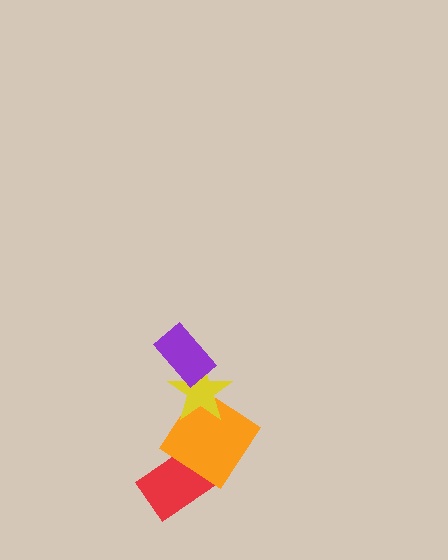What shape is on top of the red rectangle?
The orange diamond is on top of the red rectangle.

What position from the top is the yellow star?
The yellow star is 2nd from the top.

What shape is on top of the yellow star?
The purple rectangle is on top of the yellow star.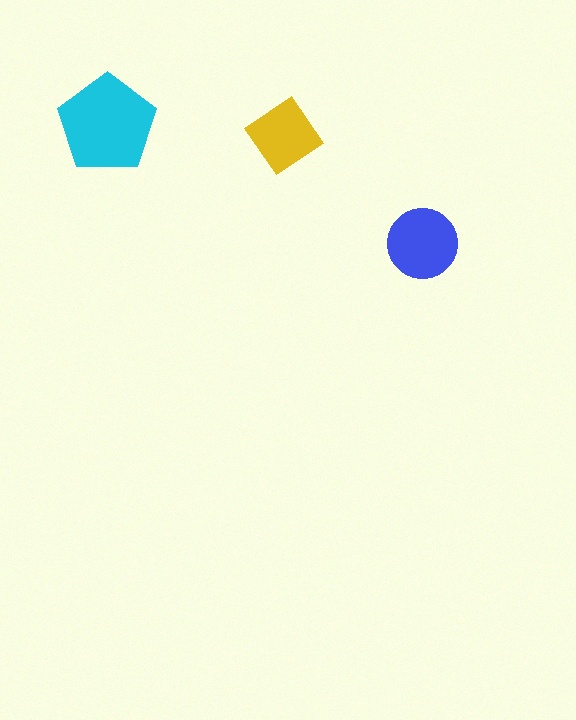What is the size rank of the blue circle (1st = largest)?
2nd.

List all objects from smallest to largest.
The yellow diamond, the blue circle, the cyan pentagon.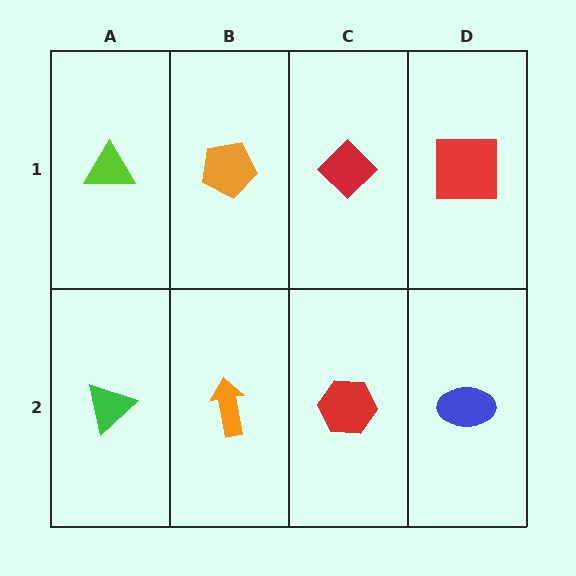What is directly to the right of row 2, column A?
An orange arrow.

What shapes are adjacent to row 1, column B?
An orange arrow (row 2, column B), a lime triangle (row 1, column A), a red diamond (row 1, column C).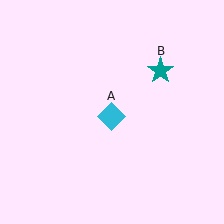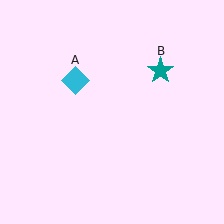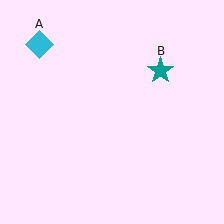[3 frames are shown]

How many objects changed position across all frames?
1 object changed position: cyan diamond (object A).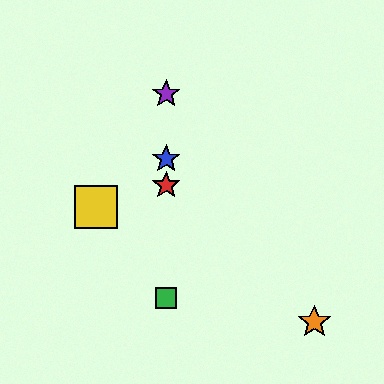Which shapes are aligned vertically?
The red star, the blue star, the green square, the purple star are aligned vertically.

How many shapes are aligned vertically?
4 shapes (the red star, the blue star, the green square, the purple star) are aligned vertically.